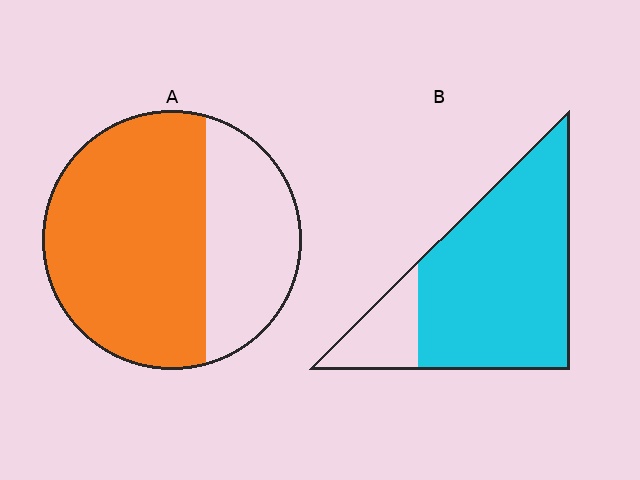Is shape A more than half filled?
Yes.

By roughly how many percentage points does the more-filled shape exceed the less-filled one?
By roughly 15 percentage points (B over A).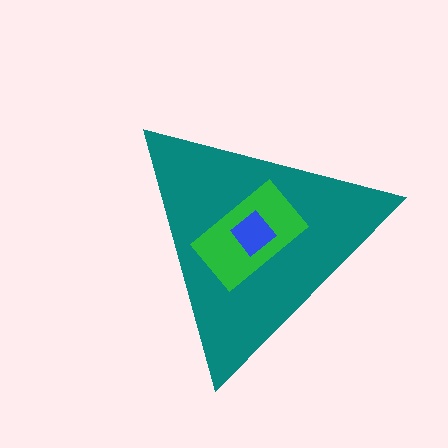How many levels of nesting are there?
3.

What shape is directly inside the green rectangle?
The blue diamond.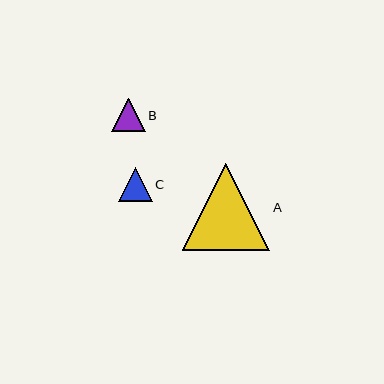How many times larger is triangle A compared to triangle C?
Triangle A is approximately 2.6 times the size of triangle C.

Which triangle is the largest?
Triangle A is the largest with a size of approximately 88 pixels.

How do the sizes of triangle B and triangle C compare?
Triangle B and triangle C are approximately the same size.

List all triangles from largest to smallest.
From largest to smallest: A, B, C.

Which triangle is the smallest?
Triangle C is the smallest with a size of approximately 33 pixels.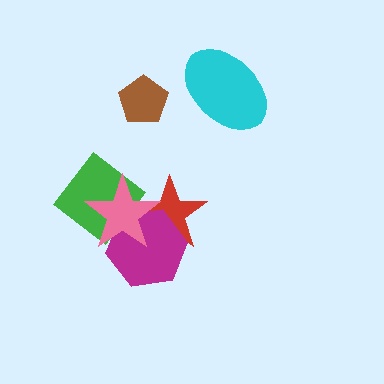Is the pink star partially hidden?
No, no other shape covers it.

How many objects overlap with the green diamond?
1 object overlaps with the green diamond.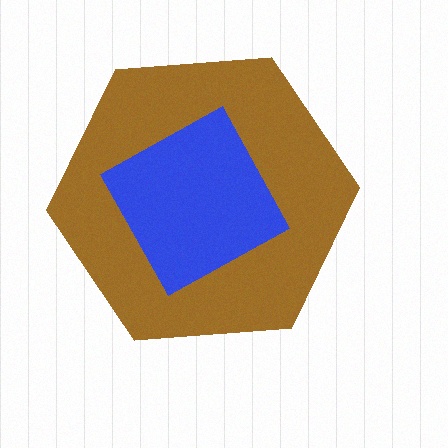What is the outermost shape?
The brown hexagon.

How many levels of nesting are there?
2.